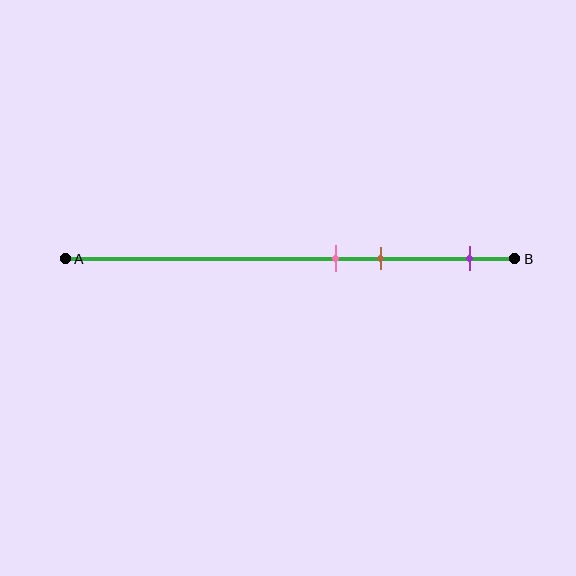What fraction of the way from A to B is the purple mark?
The purple mark is approximately 90% (0.9) of the way from A to B.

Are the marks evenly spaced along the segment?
No, the marks are not evenly spaced.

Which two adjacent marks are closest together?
The pink and brown marks are the closest adjacent pair.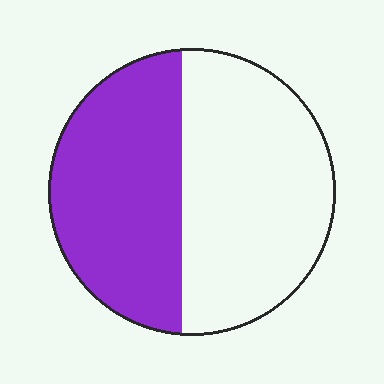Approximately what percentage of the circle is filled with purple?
Approximately 45%.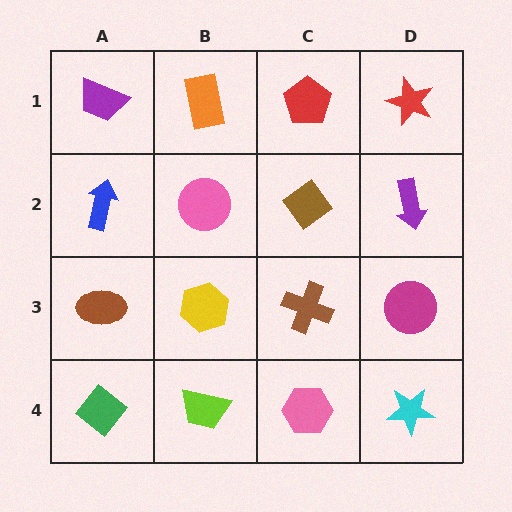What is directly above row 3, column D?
A purple arrow.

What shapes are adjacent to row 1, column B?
A pink circle (row 2, column B), a purple trapezoid (row 1, column A), a red pentagon (row 1, column C).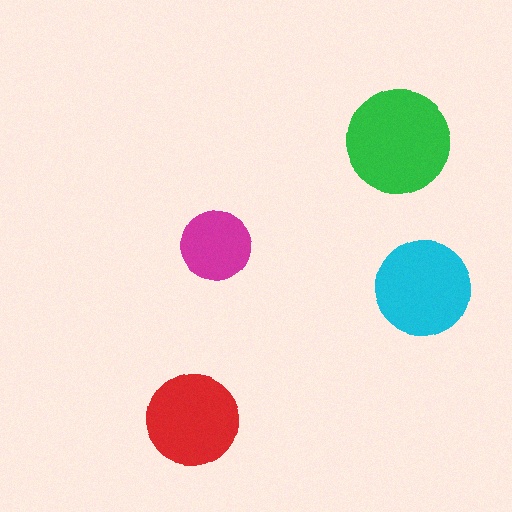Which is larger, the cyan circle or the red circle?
The cyan one.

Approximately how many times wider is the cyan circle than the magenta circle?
About 1.5 times wider.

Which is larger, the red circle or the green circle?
The green one.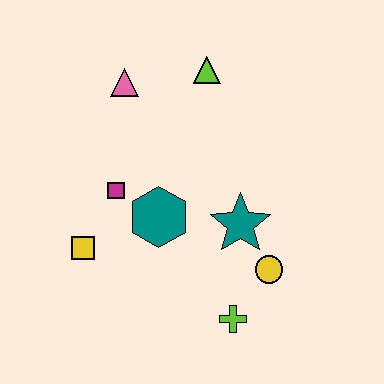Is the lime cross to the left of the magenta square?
No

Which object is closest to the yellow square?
The magenta square is closest to the yellow square.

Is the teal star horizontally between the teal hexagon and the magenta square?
No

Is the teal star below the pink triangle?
Yes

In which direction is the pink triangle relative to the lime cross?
The pink triangle is above the lime cross.